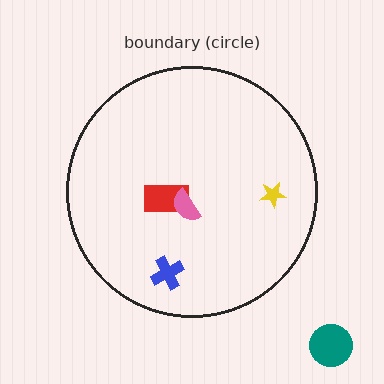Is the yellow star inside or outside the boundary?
Inside.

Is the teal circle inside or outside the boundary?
Outside.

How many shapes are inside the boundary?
4 inside, 1 outside.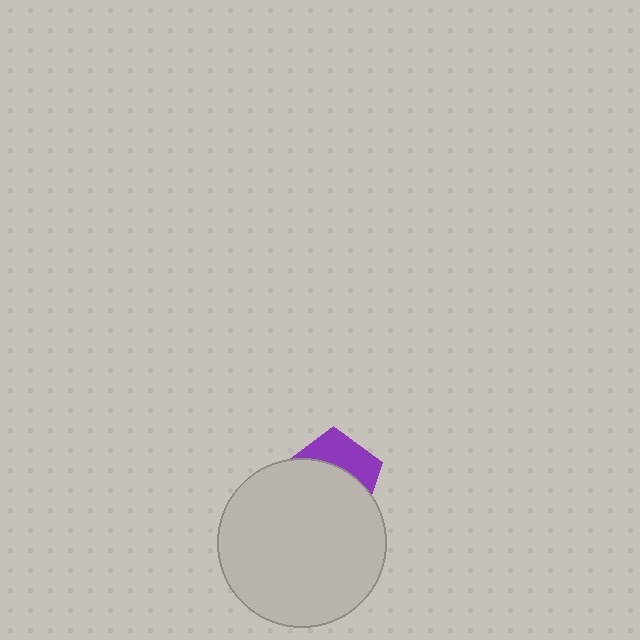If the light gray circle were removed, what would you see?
You would see the complete purple pentagon.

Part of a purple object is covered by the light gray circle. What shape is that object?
It is a pentagon.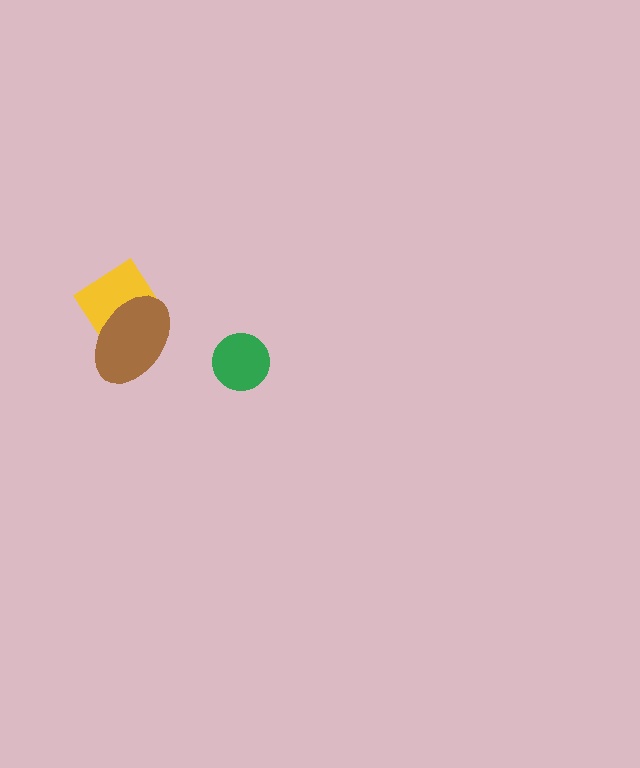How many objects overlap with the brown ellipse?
1 object overlaps with the brown ellipse.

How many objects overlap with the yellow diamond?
1 object overlaps with the yellow diamond.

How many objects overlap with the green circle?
0 objects overlap with the green circle.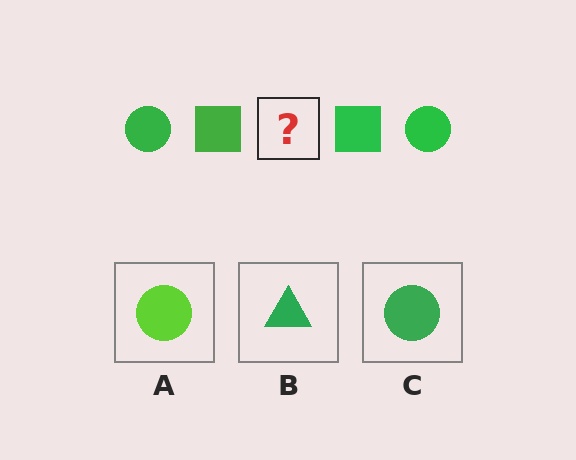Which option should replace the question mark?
Option C.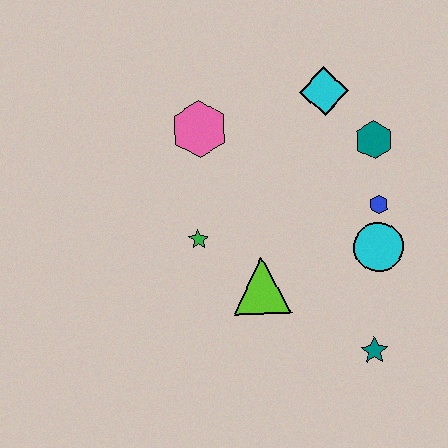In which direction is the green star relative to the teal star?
The green star is to the left of the teal star.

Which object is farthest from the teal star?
The pink hexagon is farthest from the teal star.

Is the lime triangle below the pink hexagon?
Yes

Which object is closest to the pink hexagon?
The green star is closest to the pink hexagon.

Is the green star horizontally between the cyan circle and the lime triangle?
No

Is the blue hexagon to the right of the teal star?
Yes